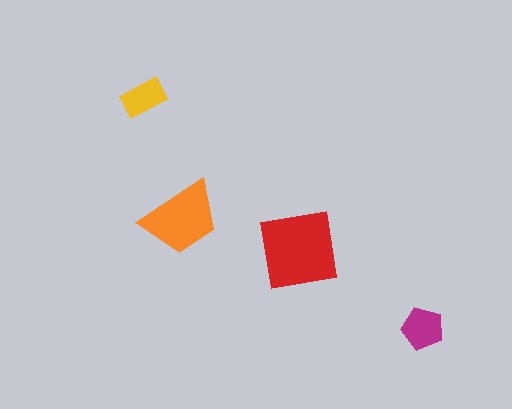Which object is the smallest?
The yellow rectangle.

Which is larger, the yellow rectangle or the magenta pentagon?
The magenta pentagon.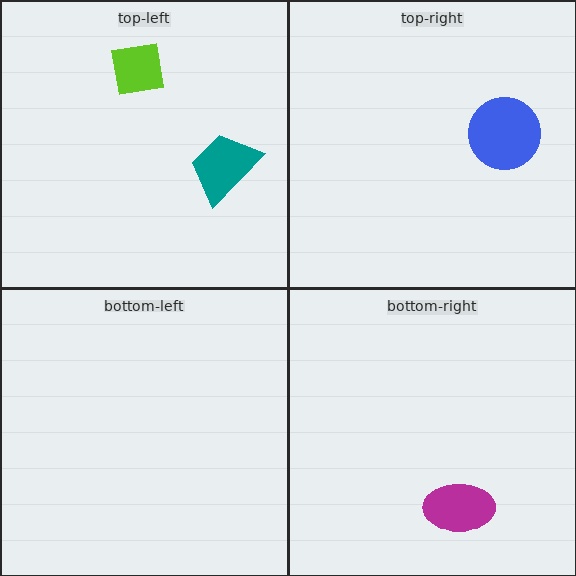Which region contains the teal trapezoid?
The top-left region.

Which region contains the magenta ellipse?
The bottom-right region.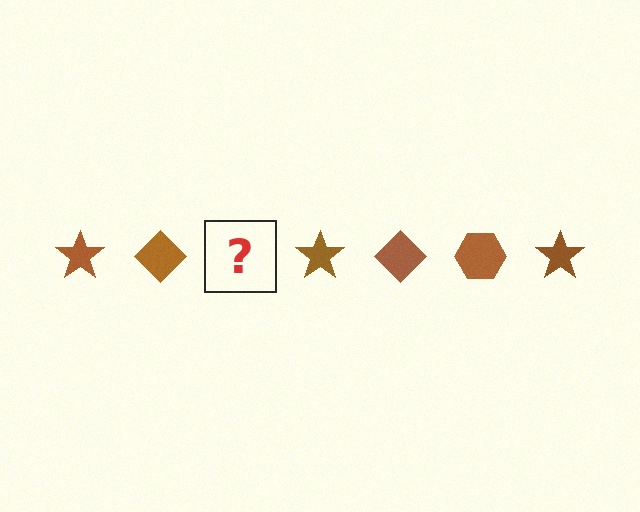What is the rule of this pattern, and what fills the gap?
The rule is that the pattern cycles through star, diamond, hexagon shapes in brown. The gap should be filled with a brown hexagon.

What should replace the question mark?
The question mark should be replaced with a brown hexagon.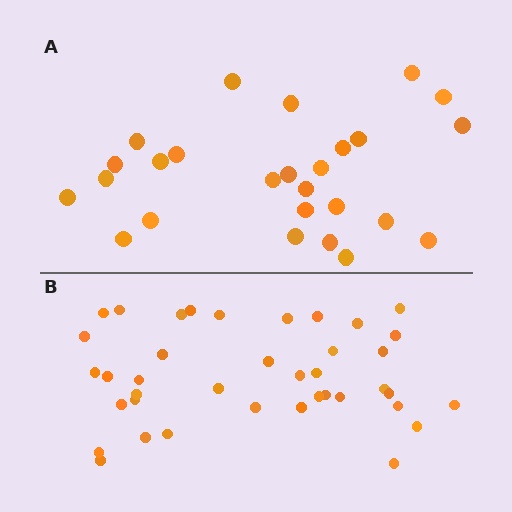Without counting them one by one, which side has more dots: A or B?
Region B (the bottom region) has more dots.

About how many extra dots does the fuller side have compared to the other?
Region B has approximately 15 more dots than region A.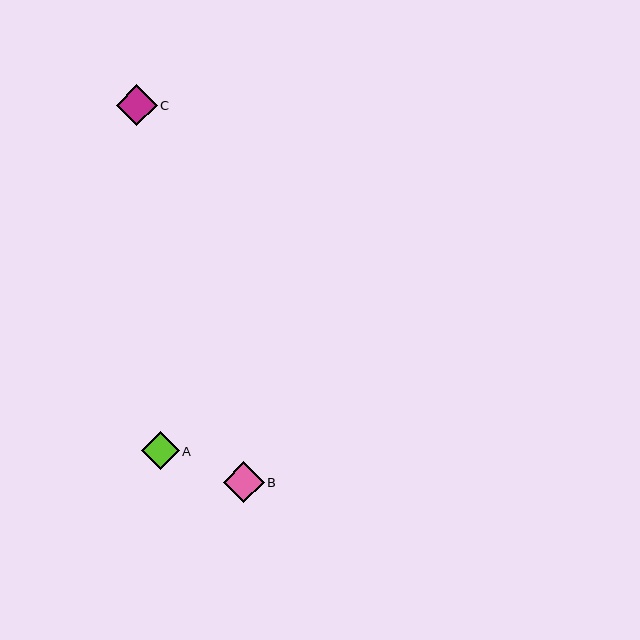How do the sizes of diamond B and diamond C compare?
Diamond B and diamond C are approximately the same size.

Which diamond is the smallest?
Diamond A is the smallest with a size of approximately 38 pixels.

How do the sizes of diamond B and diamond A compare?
Diamond B and diamond A are approximately the same size.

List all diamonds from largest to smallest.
From largest to smallest: B, C, A.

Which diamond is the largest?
Diamond B is the largest with a size of approximately 41 pixels.